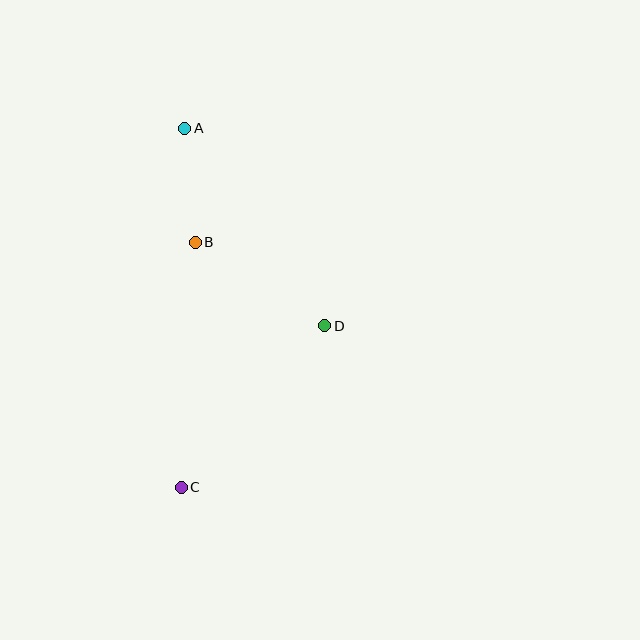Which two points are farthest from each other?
Points A and C are farthest from each other.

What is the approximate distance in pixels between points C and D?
The distance between C and D is approximately 216 pixels.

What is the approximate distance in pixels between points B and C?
The distance between B and C is approximately 245 pixels.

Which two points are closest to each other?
Points A and B are closest to each other.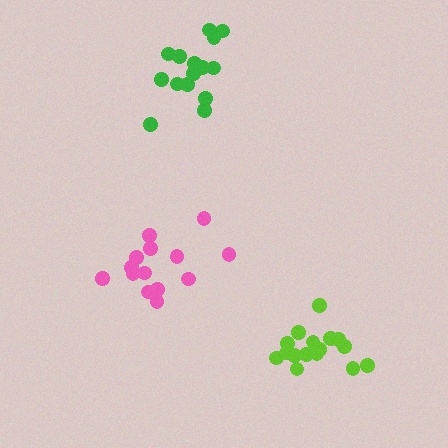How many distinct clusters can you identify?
There are 3 distinct clusters.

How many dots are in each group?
Group 1: 14 dots, Group 2: 16 dots, Group 3: 15 dots (45 total).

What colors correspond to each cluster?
The clusters are colored: pink, lime, green.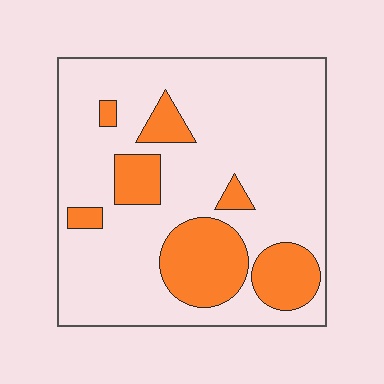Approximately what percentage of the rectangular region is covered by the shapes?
Approximately 20%.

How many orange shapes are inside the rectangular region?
7.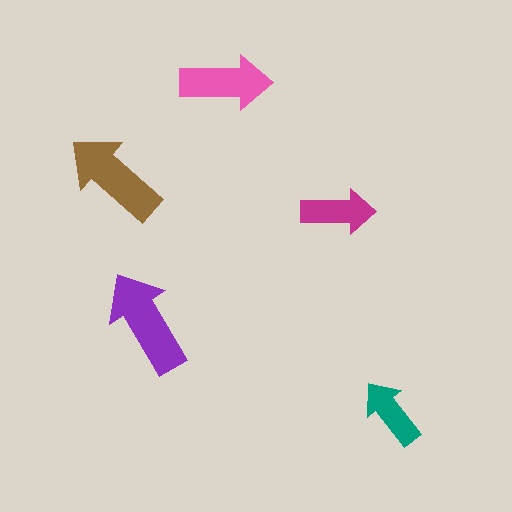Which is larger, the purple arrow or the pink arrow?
The purple one.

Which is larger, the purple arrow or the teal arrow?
The purple one.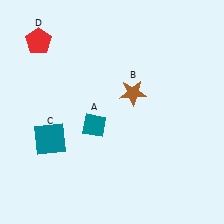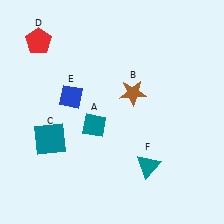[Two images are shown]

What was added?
A blue diamond (E), a teal triangle (F) were added in Image 2.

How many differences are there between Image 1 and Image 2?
There are 2 differences between the two images.